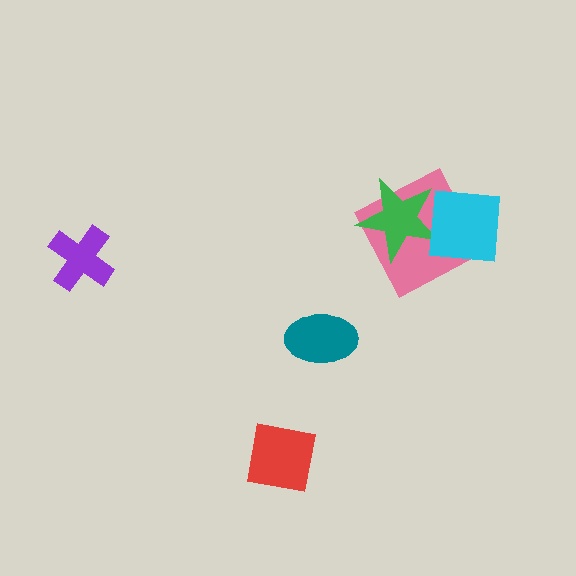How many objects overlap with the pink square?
2 objects overlap with the pink square.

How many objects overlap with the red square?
0 objects overlap with the red square.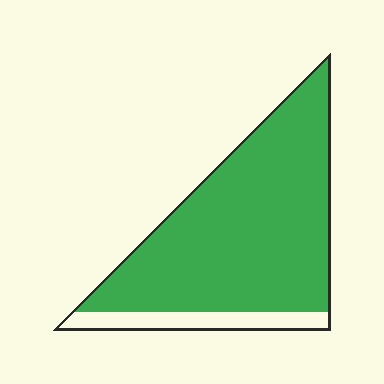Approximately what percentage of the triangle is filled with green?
Approximately 85%.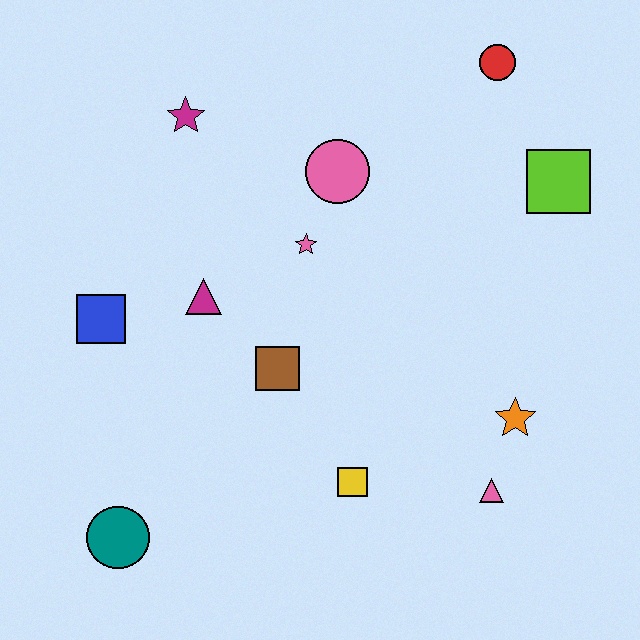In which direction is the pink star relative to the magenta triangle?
The pink star is to the right of the magenta triangle.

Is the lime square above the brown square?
Yes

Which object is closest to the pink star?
The pink circle is closest to the pink star.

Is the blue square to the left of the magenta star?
Yes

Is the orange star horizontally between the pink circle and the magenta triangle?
No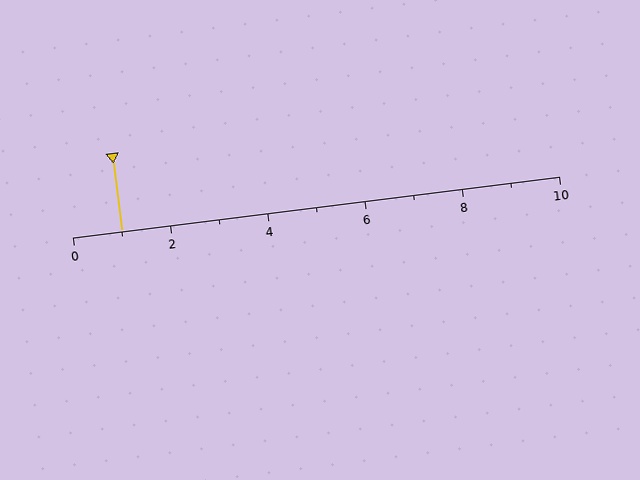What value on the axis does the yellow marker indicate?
The marker indicates approximately 1.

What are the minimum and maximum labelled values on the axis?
The axis runs from 0 to 10.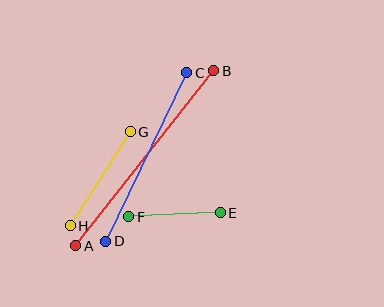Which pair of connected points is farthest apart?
Points A and B are farthest apart.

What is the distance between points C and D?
The distance is approximately 187 pixels.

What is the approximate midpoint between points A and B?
The midpoint is at approximately (145, 158) pixels.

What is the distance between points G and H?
The distance is approximately 111 pixels.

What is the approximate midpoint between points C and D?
The midpoint is at approximately (146, 157) pixels.